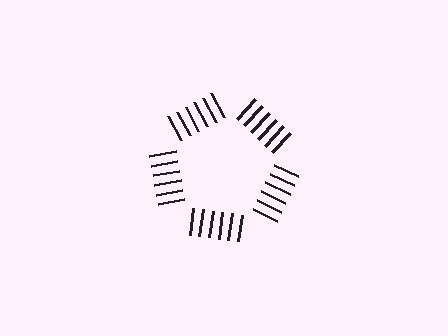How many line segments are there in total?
30 — 6 along each of the 5 edges.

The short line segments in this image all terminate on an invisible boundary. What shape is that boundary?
An illusory pentagon — the line segments terminate on its edges but no continuous stroke is drawn.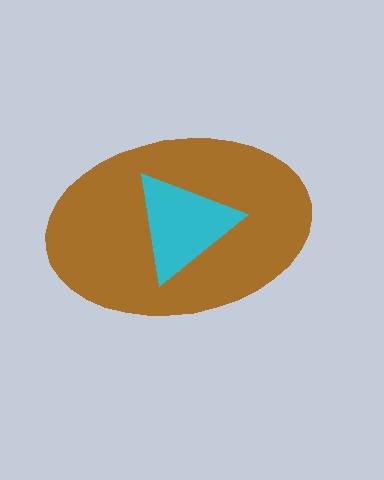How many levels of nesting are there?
2.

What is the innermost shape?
The cyan triangle.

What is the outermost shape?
The brown ellipse.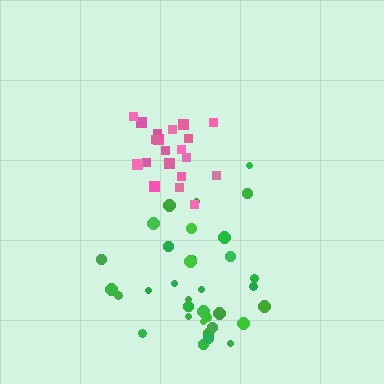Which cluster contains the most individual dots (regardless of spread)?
Green (34).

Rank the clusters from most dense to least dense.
pink, green.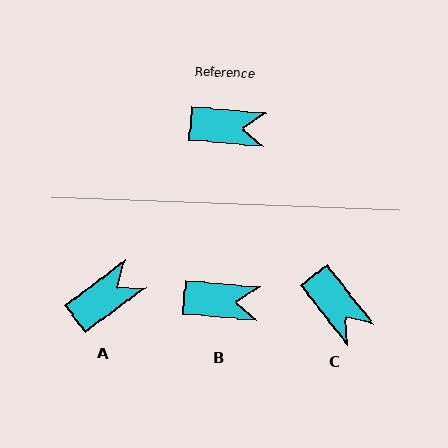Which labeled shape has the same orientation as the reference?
B.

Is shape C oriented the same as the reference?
No, it is off by about 46 degrees.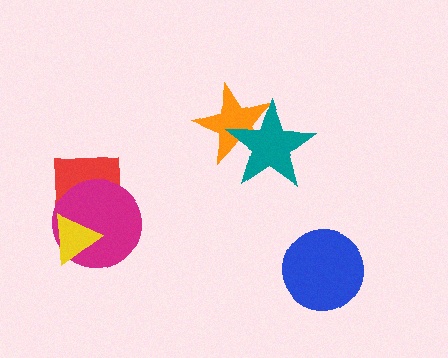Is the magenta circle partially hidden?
Yes, it is partially covered by another shape.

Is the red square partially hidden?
Yes, it is partially covered by another shape.